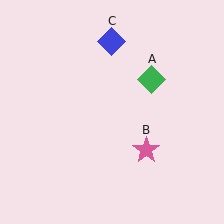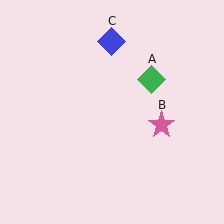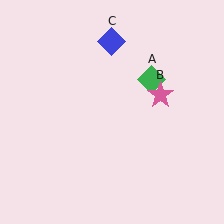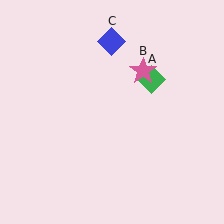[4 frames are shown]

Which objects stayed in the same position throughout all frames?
Green diamond (object A) and blue diamond (object C) remained stationary.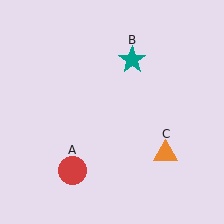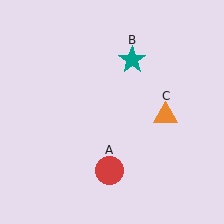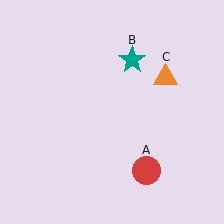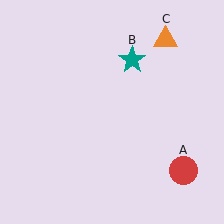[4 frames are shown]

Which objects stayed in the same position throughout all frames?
Teal star (object B) remained stationary.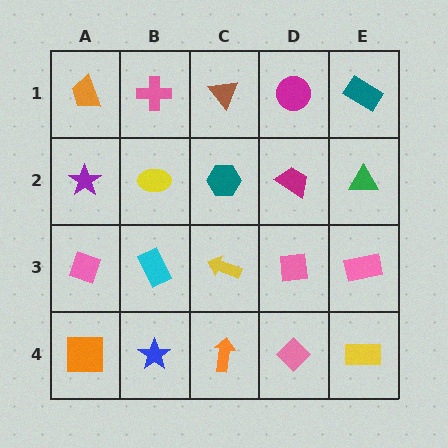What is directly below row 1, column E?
A green triangle.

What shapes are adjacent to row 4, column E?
A pink rectangle (row 3, column E), a pink diamond (row 4, column D).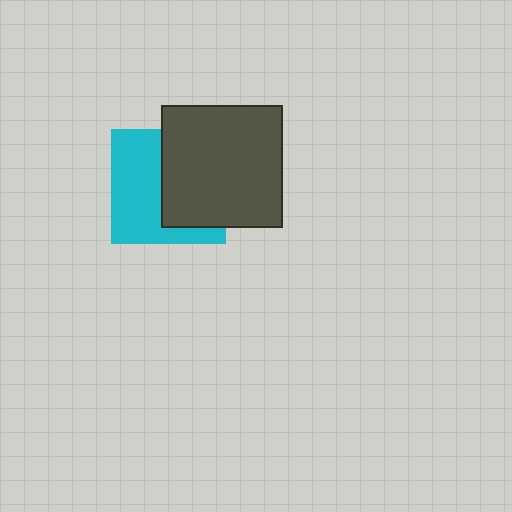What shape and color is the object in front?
The object in front is a dark gray square.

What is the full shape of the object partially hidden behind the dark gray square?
The partially hidden object is a cyan square.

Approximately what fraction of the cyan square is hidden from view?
Roughly 48% of the cyan square is hidden behind the dark gray square.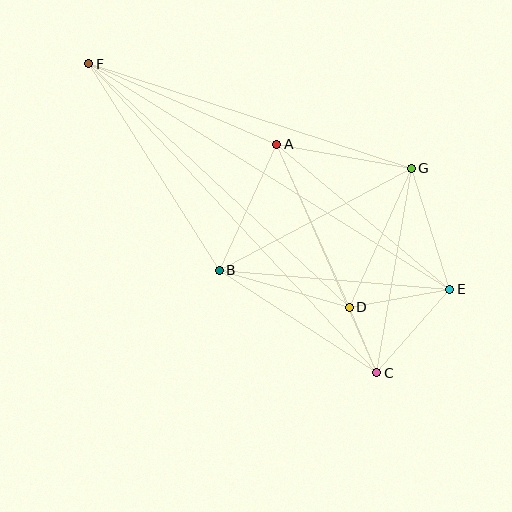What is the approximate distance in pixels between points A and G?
The distance between A and G is approximately 137 pixels.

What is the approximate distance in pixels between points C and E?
The distance between C and E is approximately 111 pixels.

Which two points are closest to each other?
Points C and D are closest to each other.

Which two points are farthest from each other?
Points E and F are farthest from each other.